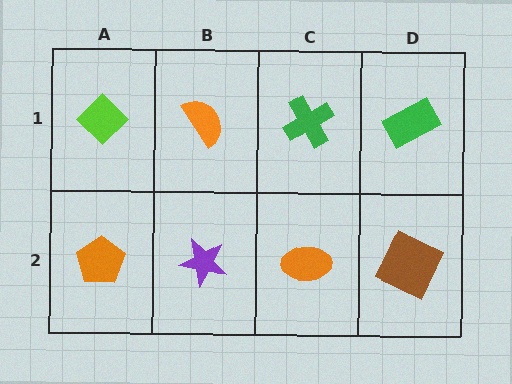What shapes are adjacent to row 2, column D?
A green rectangle (row 1, column D), an orange ellipse (row 2, column C).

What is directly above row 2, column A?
A lime diamond.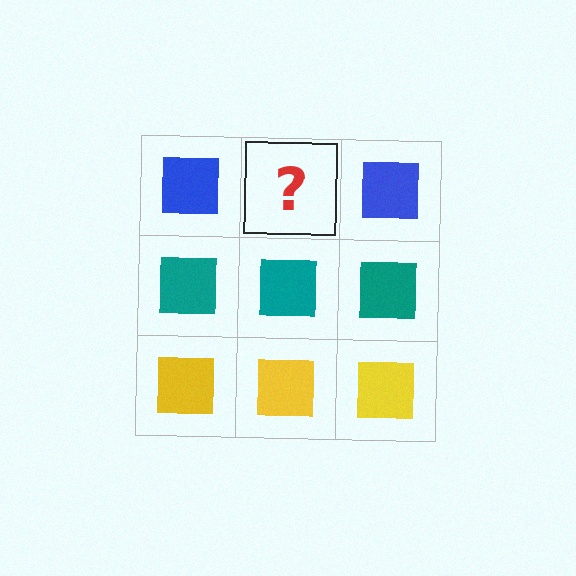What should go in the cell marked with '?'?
The missing cell should contain a blue square.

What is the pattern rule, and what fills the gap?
The rule is that each row has a consistent color. The gap should be filled with a blue square.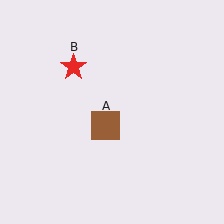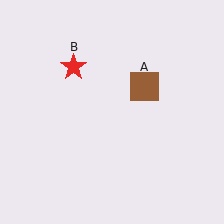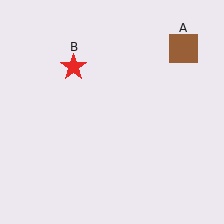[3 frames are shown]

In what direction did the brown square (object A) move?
The brown square (object A) moved up and to the right.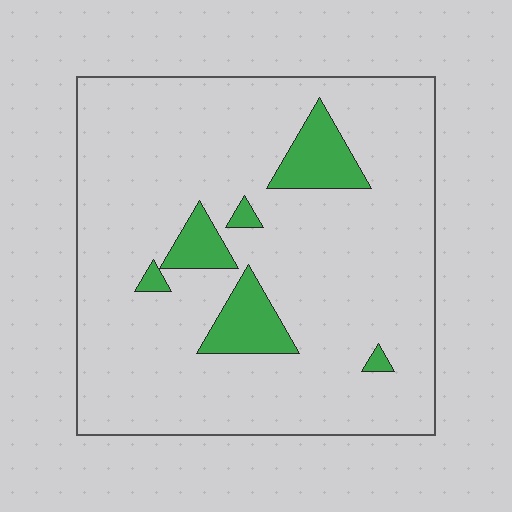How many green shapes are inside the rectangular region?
6.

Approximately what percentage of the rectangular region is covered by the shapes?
Approximately 10%.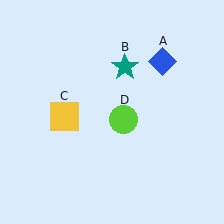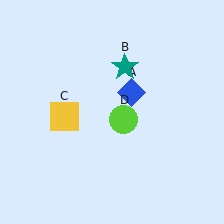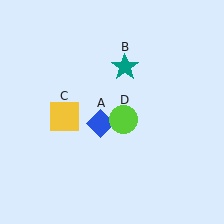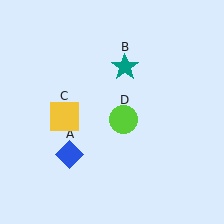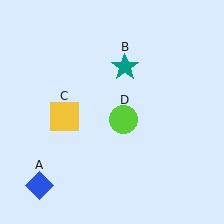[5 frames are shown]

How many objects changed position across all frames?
1 object changed position: blue diamond (object A).